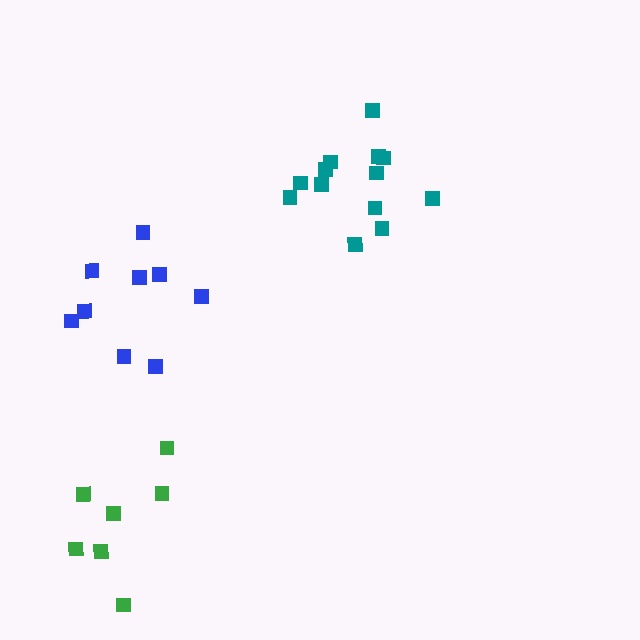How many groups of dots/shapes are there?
There are 3 groups.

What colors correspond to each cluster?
The clusters are colored: blue, green, teal.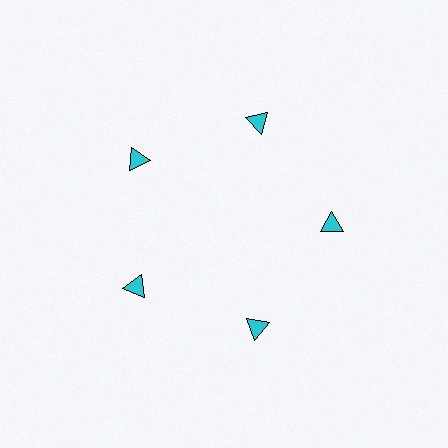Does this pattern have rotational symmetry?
Yes, this pattern has 5-fold rotational symmetry. It looks the same after rotating 72 degrees around the center.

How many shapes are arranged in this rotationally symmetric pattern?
There are 5 shapes, arranged in 5 groups of 1.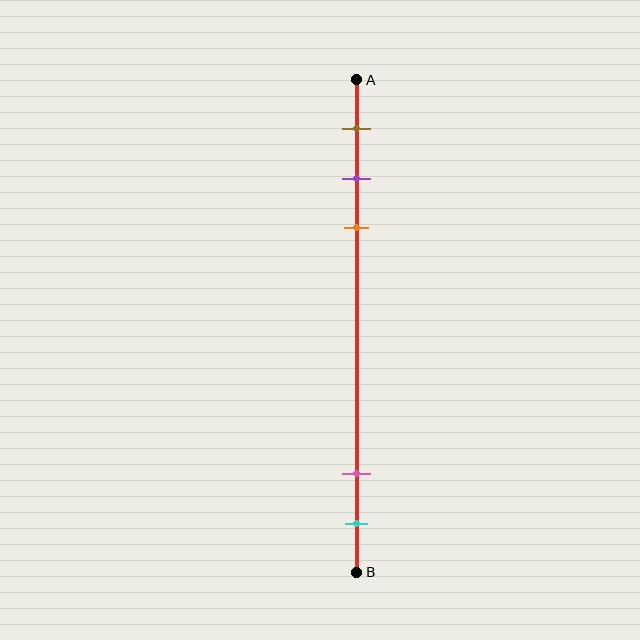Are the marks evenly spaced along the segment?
No, the marks are not evenly spaced.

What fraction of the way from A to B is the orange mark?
The orange mark is approximately 30% (0.3) of the way from A to B.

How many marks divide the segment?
There are 5 marks dividing the segment.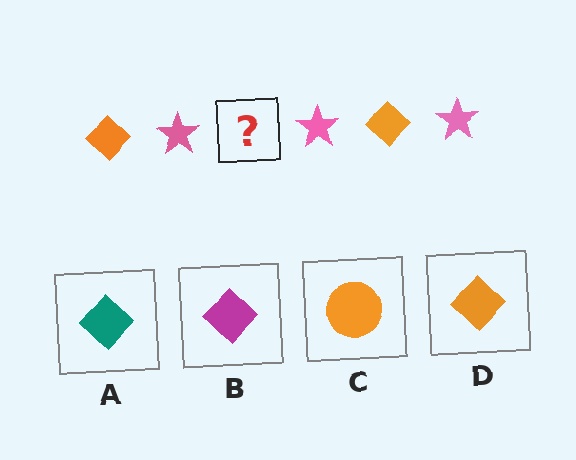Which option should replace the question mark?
Option D.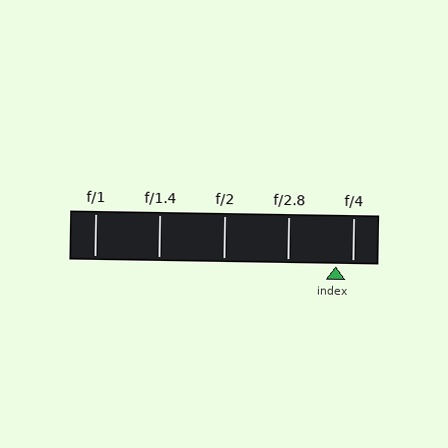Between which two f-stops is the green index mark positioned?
The index mark is between f/2.8 and f/4.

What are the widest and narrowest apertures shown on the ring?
The widest aperture shown is f/1 and the narrowest is f/4.